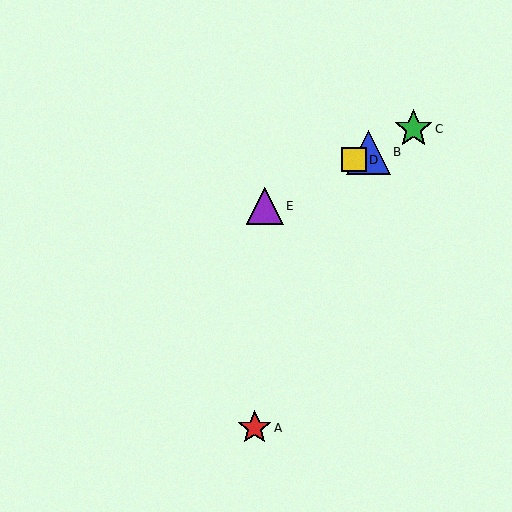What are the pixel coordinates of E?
Object E is at (265, 206).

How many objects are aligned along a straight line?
4 objects (B, C, D, E) are aligned along a straight line.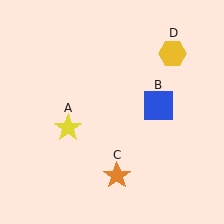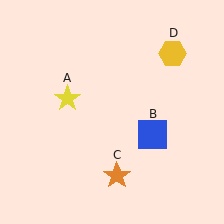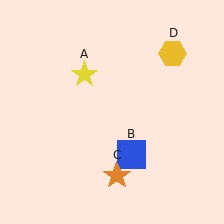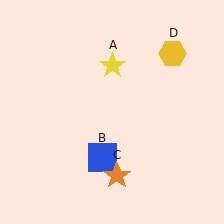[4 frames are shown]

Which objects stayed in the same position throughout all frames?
Orange star (object C) and yellow hexagon (object D) remained stationary.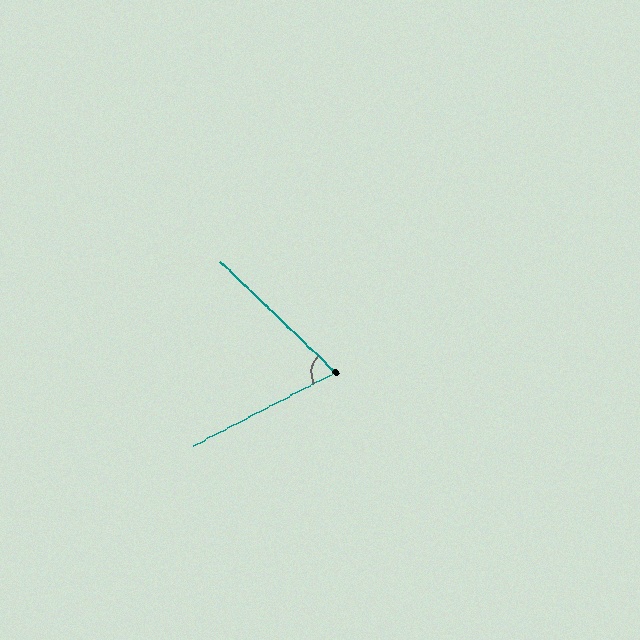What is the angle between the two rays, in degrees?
Approximately 71 degrees.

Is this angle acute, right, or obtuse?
It is acute.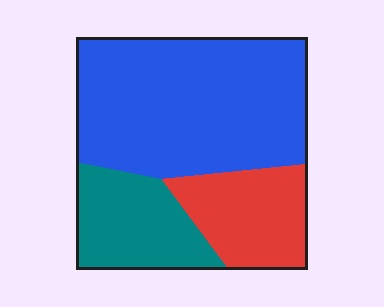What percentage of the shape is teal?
Teal covers 21% of the shape.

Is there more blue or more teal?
Blue.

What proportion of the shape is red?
Red takes up less than a quarter of the shape.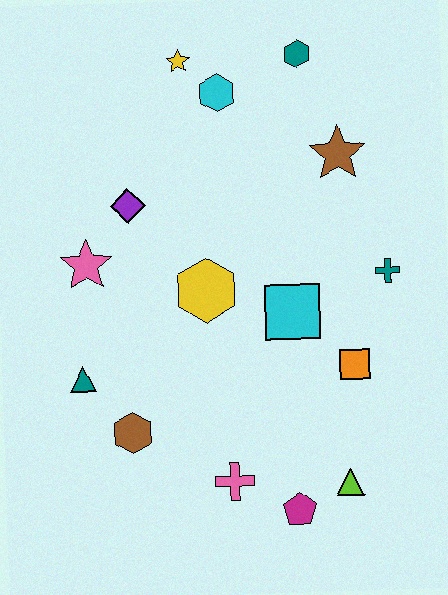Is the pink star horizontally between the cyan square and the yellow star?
No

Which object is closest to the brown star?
The teal hexagon is closest to the brown star.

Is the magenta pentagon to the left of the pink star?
No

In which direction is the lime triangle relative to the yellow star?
The lime triangle is below the yellow star.